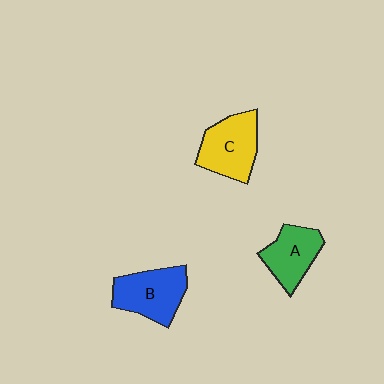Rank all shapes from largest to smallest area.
From largest to smallest: B (blue), C (yellow), A (green).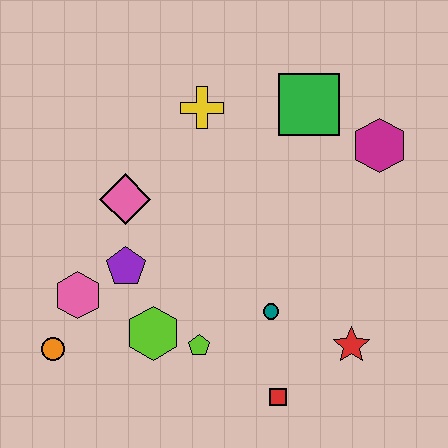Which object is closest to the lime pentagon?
The lime hexagon is closest to the lime pentagon.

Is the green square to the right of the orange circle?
Yes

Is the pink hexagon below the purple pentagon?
Yes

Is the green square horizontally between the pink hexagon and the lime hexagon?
No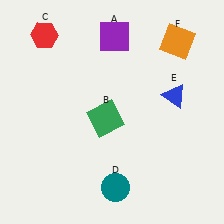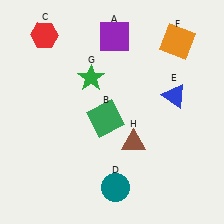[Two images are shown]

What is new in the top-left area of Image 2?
A green star (G) was added in the top-left area of Image 2.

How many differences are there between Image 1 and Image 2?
There are 2 differences between the two images.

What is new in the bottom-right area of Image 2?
A brown triangle (H) was added in the bottom-right area of Image 2.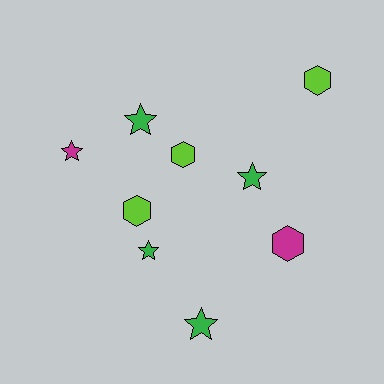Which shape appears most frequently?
Star, with 5 objects.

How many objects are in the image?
There are 9 objects.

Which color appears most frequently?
Green, with 4 objects.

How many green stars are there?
There are 4 green stars.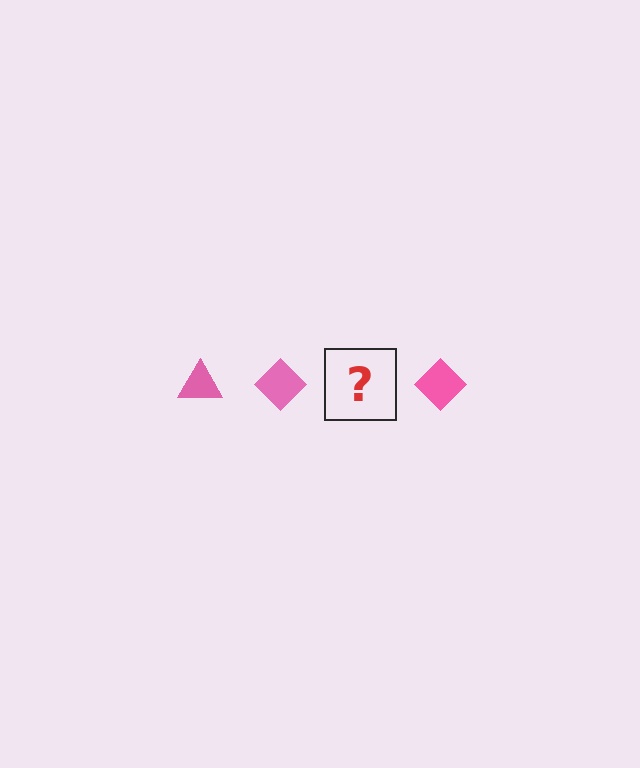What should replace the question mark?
The question mark should be replaced with a pink triangle.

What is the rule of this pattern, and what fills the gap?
The rule is that the pattern cycles through triangle, diamond shapes in pink. The gap should be filled with a pink triangle.